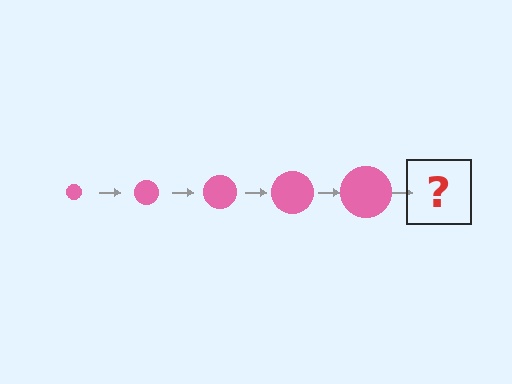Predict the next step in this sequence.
The next step is a pink circle, larger than the previous one.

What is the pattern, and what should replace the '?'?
The pattern is that the circle gets progressively larger each step. The '?' should be a pink circle, larger than the previous one.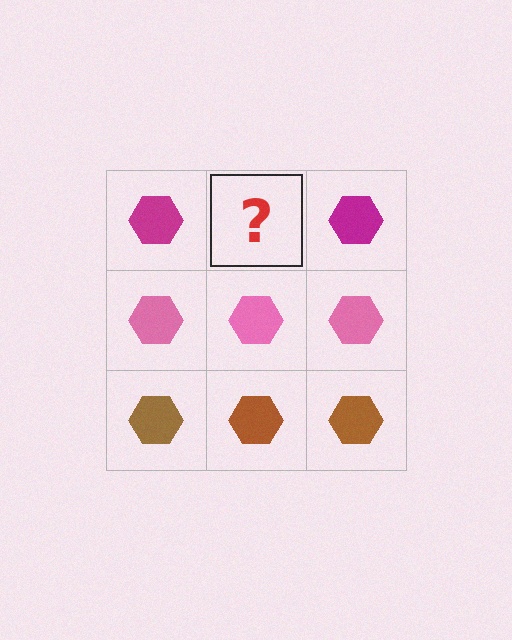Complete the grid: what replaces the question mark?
The question mark should be replaced with a magenta hexagon.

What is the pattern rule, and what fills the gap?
The rule is that each row has a consistent color. The gap should be filled with a magenta hexagon.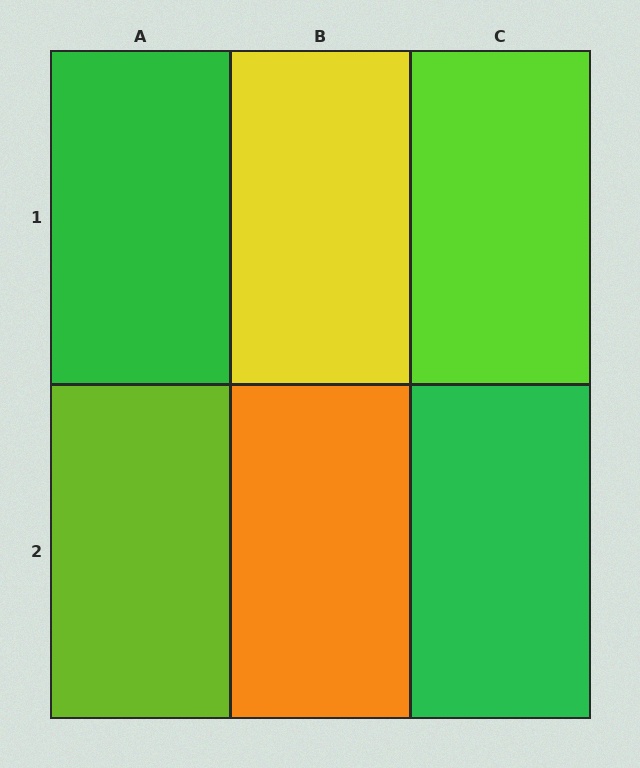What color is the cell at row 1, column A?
Green.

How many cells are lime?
2 cells are lime.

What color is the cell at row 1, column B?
Yellow.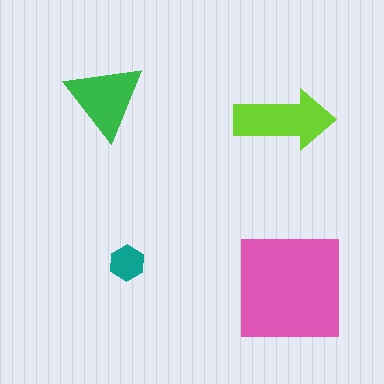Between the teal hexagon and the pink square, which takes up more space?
The pink square.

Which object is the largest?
The pink square.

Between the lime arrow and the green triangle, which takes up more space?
The lime arrow.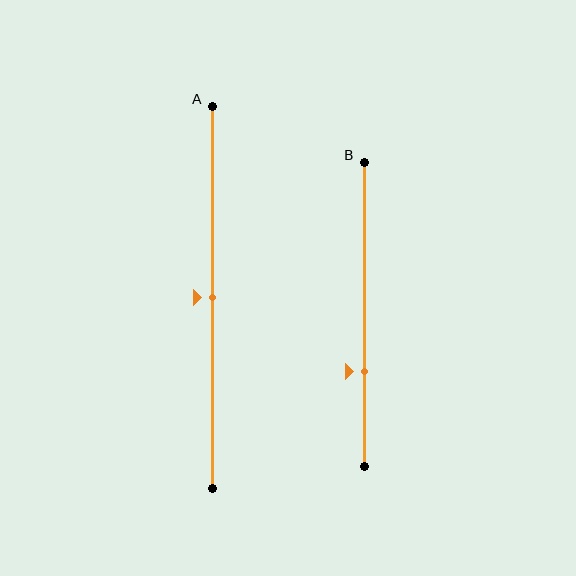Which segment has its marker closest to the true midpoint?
Segment A has its marker closest to the true midpoint.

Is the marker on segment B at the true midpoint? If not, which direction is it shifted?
No, the marker on segment B is shifted downward by about 19% of the segment length.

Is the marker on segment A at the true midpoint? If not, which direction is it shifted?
Yes, the marker on segment A is at the true midpoint.